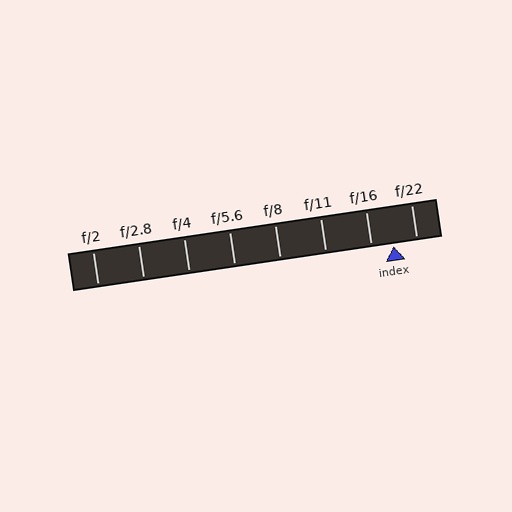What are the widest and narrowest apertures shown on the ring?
The widest aperture shown is f/2 and the narrowest is f/22.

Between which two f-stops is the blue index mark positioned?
The index mark is between f/16 and f/22.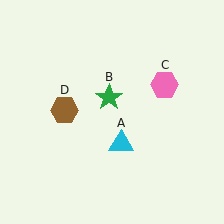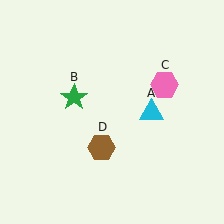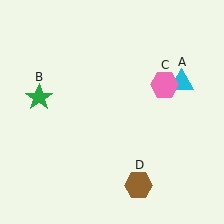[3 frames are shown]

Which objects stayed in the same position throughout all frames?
Pink hexagon (object C) remained stationary.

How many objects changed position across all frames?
3 objects changed position: cyan triangle (object A), green star (object B), brown hexagon (object D).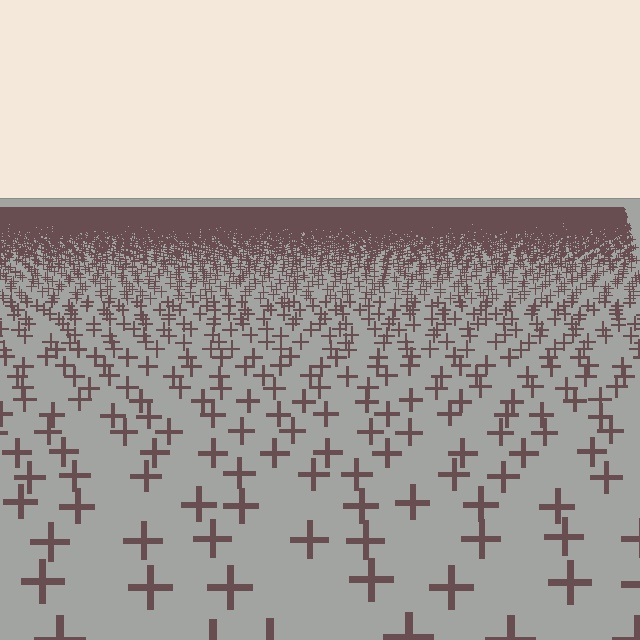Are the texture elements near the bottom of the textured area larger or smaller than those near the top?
Larger. Near the bottom, elements are closer to the viewer and appear at a bigger on-screen size.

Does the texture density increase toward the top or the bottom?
Density increases toward the top.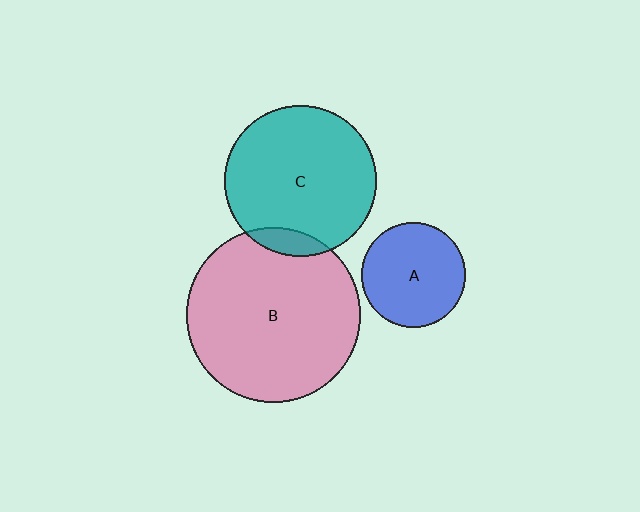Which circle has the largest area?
Circle B (pink).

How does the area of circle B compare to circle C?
Approximately 1.3 times.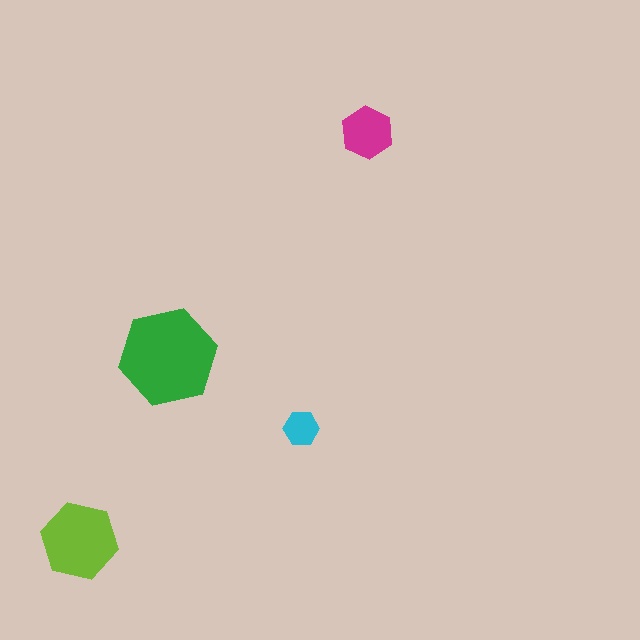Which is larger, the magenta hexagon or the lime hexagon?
The lime one.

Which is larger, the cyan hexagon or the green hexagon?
The green one.